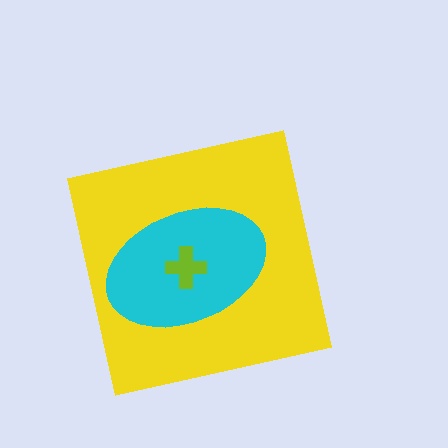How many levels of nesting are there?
3.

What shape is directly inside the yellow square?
The cyan ellipse.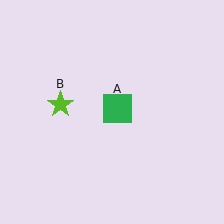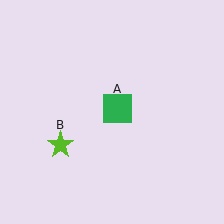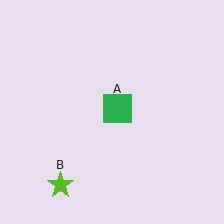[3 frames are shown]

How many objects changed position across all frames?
1 object changed position: lime star (object B).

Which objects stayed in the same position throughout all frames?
Green square (object A) remained stationary.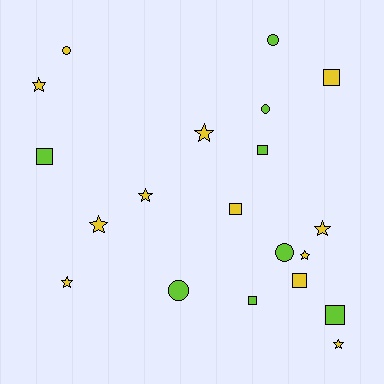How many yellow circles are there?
There is 1 yellow circle.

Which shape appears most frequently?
Star, with 8 objects.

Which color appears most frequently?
Yellow, with 12 objects.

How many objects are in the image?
There are 20 objects.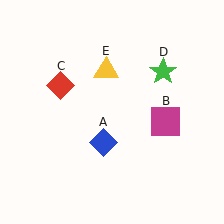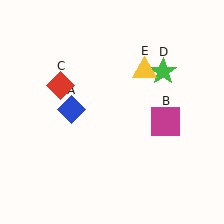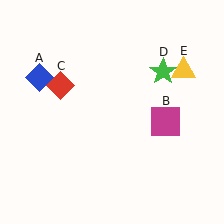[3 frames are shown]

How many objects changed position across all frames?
2 objects changed position: blue diamond (object A), yellow triangle (object E).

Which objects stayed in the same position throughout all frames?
Magenta square (object B) and red diamond (object C) and green star (object D) remained stationary.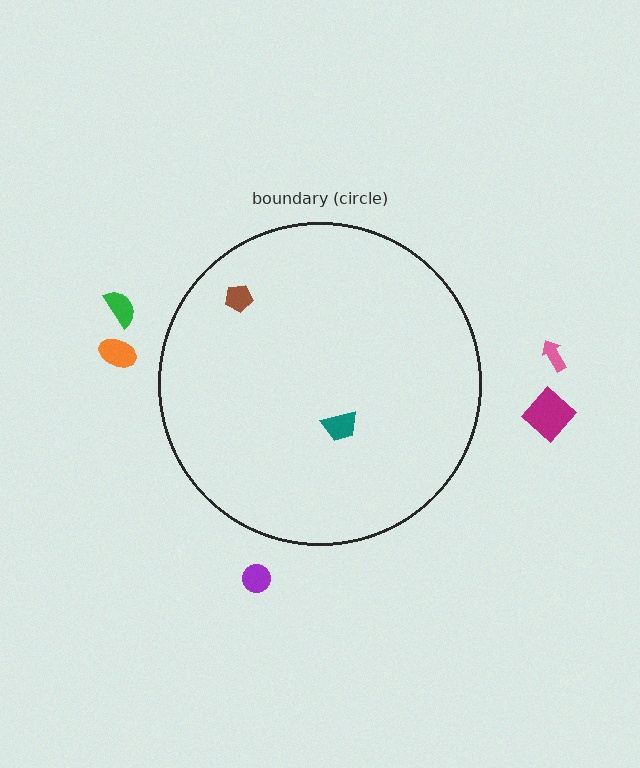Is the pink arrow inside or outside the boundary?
Outside.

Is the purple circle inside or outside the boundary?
Outside.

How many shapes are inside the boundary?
2 inside, 5 outside.